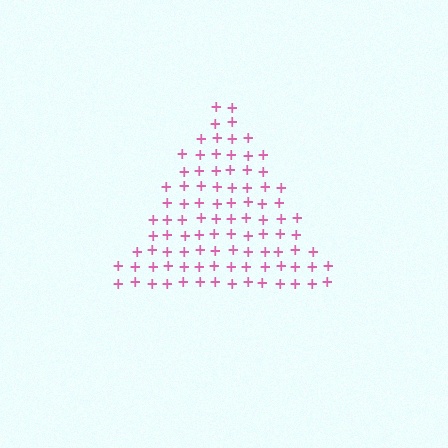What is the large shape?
The large shape is a triangle.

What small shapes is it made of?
It is made of small plus signs.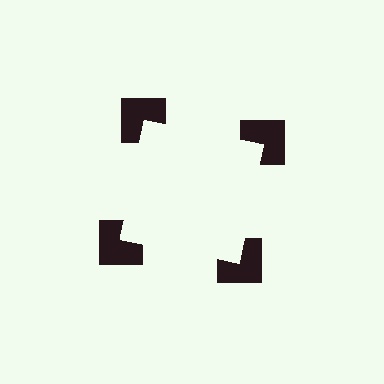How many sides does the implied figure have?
4 sides.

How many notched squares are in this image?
There are 4 — one at each vertex of the illusory square.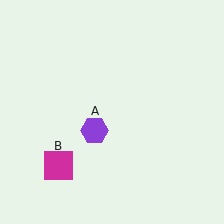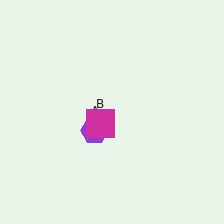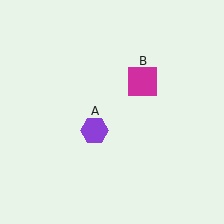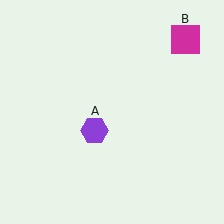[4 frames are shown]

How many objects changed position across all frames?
1 object changed position: magenta square (object B).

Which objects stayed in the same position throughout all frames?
Purple hexagon (object A) remained stationary.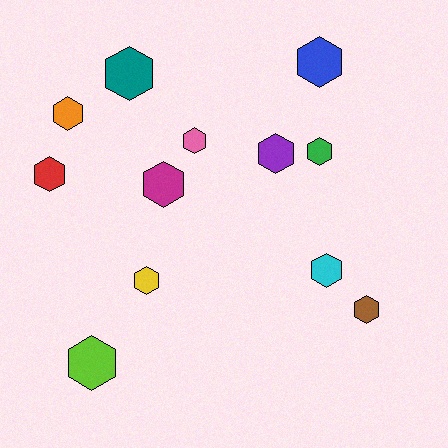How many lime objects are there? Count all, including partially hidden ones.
There is 1 lime object.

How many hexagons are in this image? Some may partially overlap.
There are 12 hexagons.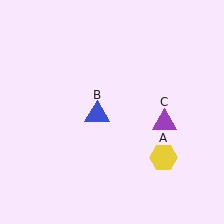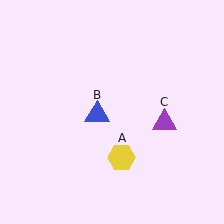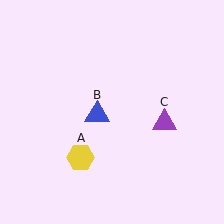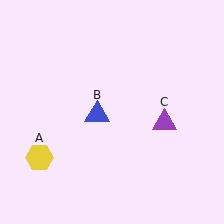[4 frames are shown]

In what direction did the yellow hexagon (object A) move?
The yellow hexagon (object A) moved left.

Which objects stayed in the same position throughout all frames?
Blue triangle (object B) and purple triangle (object C) remained stationary.